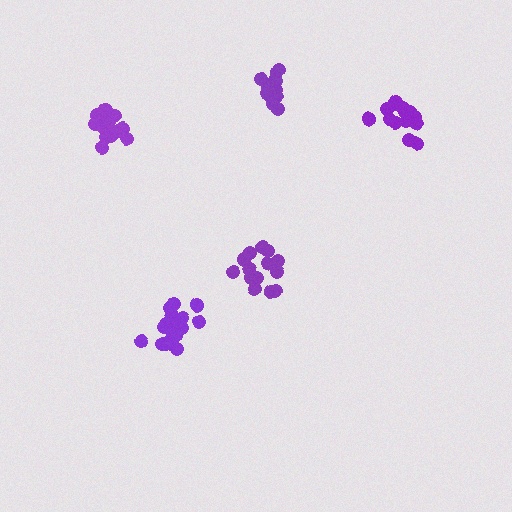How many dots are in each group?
Group 1: 19 dots, Group 2: 15 dots, Group 3: 14 dots, Group 4: 15 dots, Group 5: 14 dots (77 total).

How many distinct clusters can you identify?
There are 5 distinct clusters.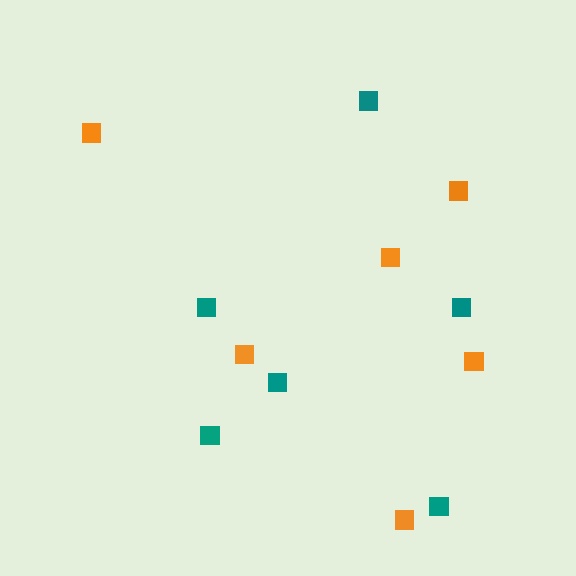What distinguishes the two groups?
There are 2 groups: one group of teal squares (6) and one group of orange squares (6).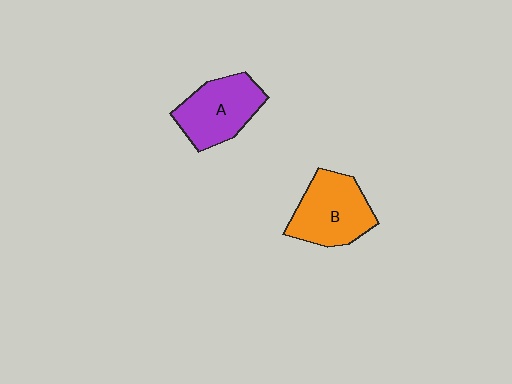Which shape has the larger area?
Shape B (orange).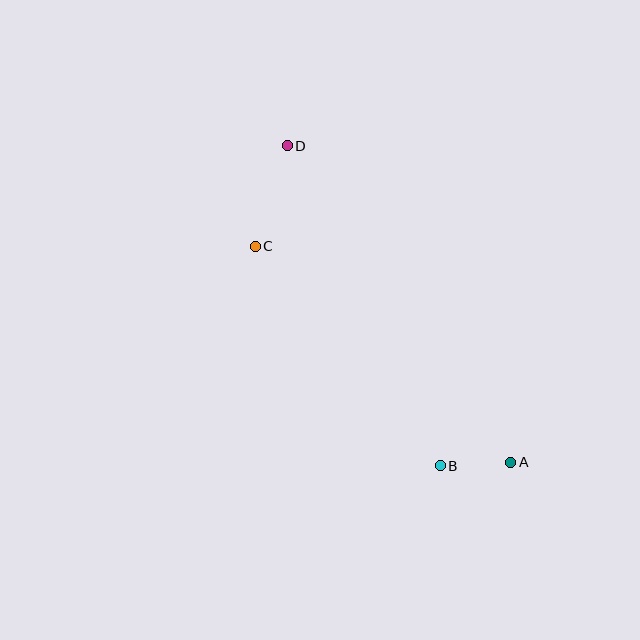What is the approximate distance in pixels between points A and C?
The distance between A and C is approximately 335 pixels.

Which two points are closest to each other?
Points A and B are closest to each other.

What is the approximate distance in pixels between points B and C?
The distance between B and C is approximately 287 pixels.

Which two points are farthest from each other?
Points A and D are farthest from each other.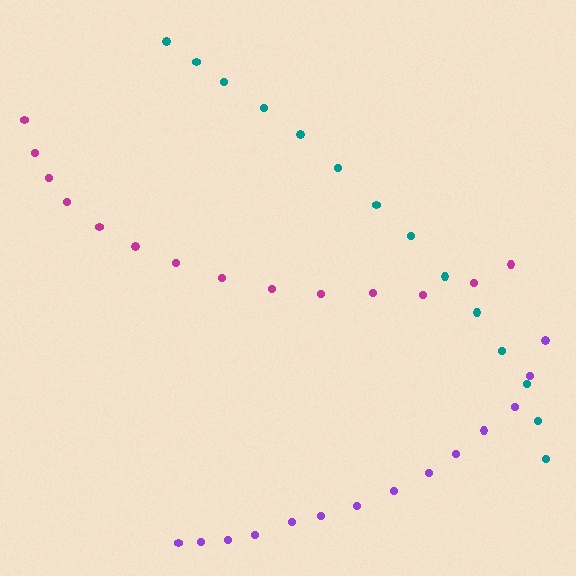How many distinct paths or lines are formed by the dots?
There are 3 distinct paths.